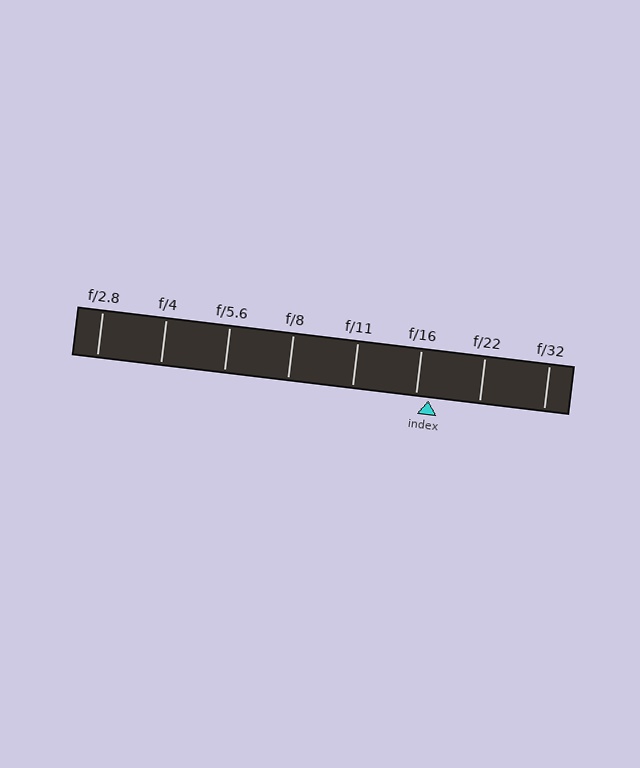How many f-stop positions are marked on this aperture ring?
There are 8 f-stop positions marked.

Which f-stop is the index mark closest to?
The index mark is closest to f/16.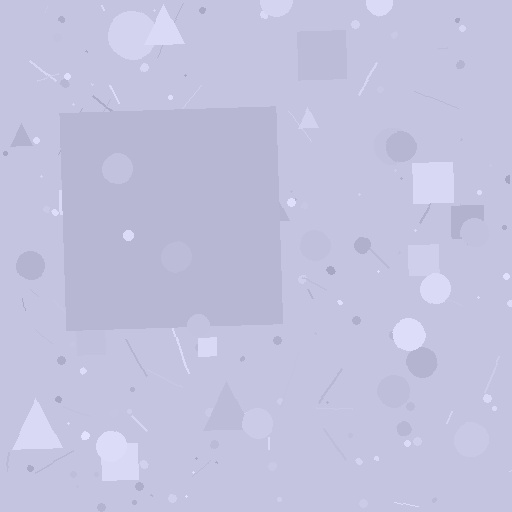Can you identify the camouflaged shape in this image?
The camouflaged shape is a square.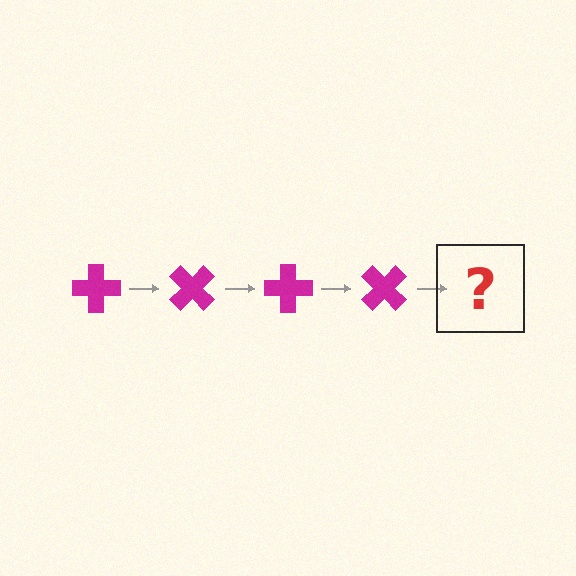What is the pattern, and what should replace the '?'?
The pattern is that the cross rotates 45 degrees each step. The '?' should be a magenta cross rotated 180 degrees.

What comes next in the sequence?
The next element should be a magenta cross rotated 180 degrees.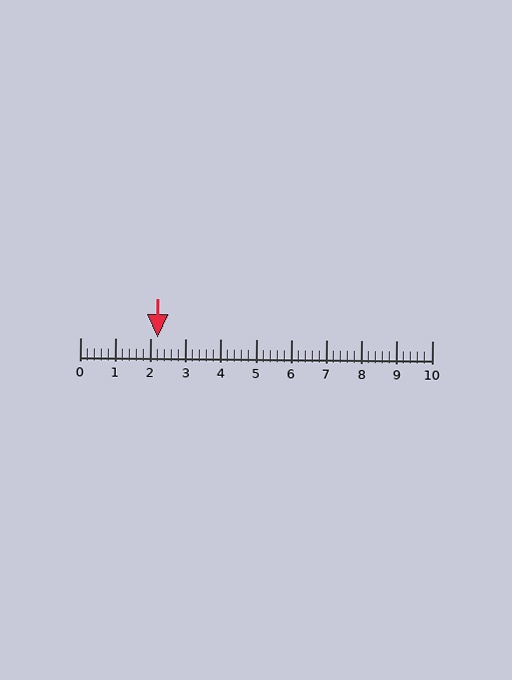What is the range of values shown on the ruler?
The ruler shows values from 0 to 10.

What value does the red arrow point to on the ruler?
The red arrow points to approximately 2.2.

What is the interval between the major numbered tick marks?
The major tick marks are spaced 1 units apart.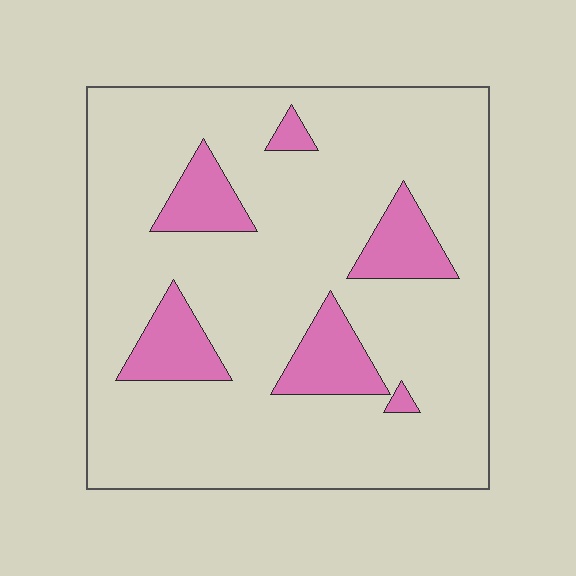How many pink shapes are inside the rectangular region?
6.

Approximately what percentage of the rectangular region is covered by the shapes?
Approximately 15%.